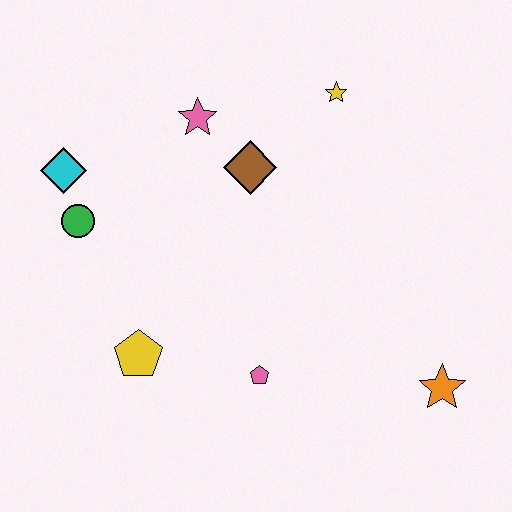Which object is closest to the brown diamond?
The pink star is closest to the brown diamond.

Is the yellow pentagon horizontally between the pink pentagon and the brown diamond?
No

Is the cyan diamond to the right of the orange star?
No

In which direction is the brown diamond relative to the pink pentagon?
The brown diamond is above the pink pentagon.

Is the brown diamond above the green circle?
Yes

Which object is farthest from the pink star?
The orange star is farthest from the pink star.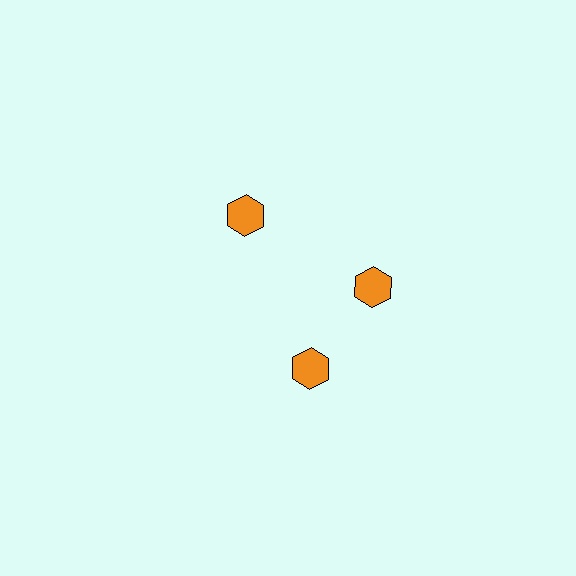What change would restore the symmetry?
The symmetry would be restored by rotating it back into even spacing with its neighbors so that all 3 hexagons sit at equal angles and equal distance from the center.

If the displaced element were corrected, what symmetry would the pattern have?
It would have 3-fold rotational symmetry — the pattern would map onto itself every 120 degrees.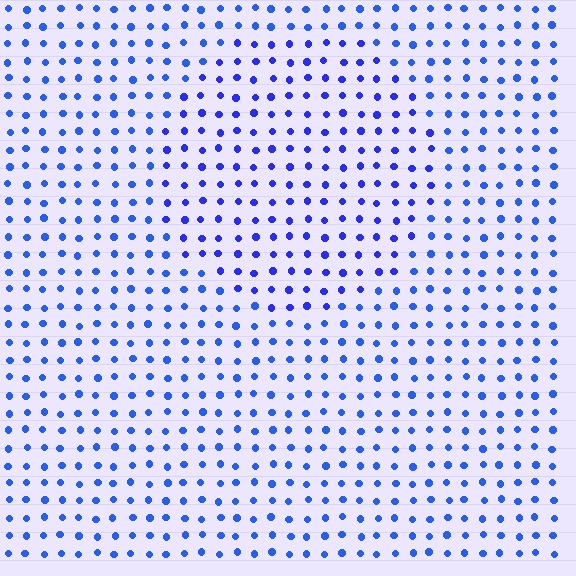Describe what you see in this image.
The image is filled with small blue elements in a uniform arrangement. A circle-shaped region is visible where the elements are tinted to a slightly different hue, forming a subtle color boundary.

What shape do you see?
I see a circle.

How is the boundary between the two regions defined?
The boundary is defined purely by a slight shift in hue (about 16 degrees). Spacing, size, and orientation are identical on both sides.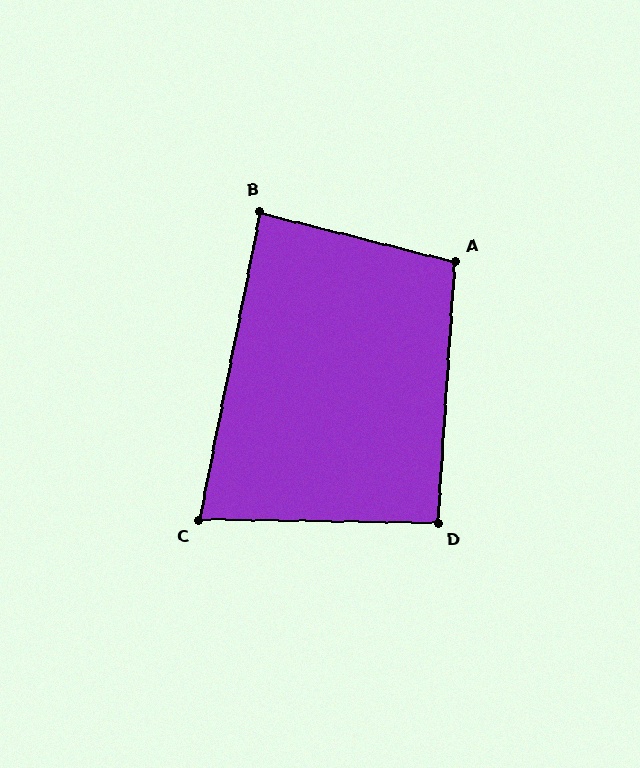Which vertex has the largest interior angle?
A, at approximately 101 degrees.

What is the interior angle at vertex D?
Approximately 93 degrees (approximately right).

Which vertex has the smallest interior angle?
C, at approximately 79 degrees.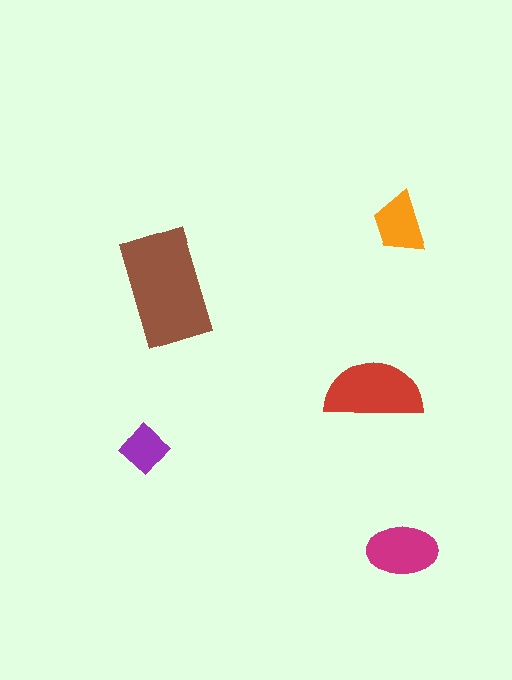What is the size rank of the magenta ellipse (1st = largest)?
3rd.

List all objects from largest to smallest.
The brown rectangle, the red semicircle, the magenta ellipse, the orange trapezoid, the purple diamond.